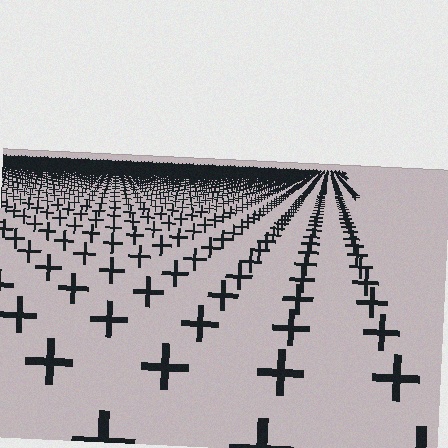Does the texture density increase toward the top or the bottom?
Density increases toward the top.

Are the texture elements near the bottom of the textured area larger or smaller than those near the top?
Larger. Near the bottom, elements are closer to the viewer and appear at a bigger on-screen size.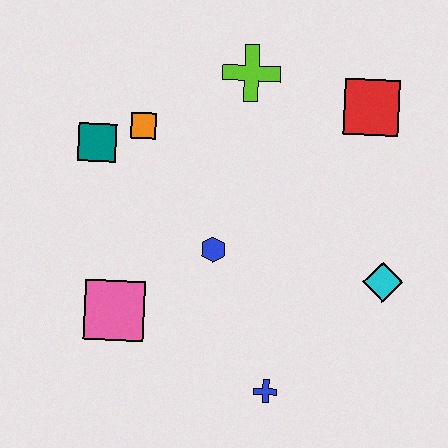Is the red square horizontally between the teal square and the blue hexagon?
No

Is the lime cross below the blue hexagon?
No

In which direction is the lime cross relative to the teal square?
The lime cross is to the right of the teal square.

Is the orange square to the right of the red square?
No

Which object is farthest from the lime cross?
The blue cross is farthest from the lime cross.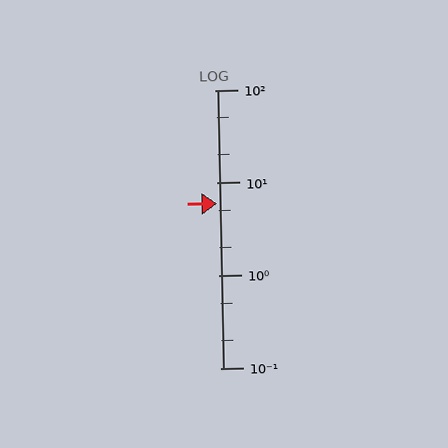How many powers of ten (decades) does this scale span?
The scale spans 3 decades, from 0.1 to 100.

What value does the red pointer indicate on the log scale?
The pointer indicates approximately 6.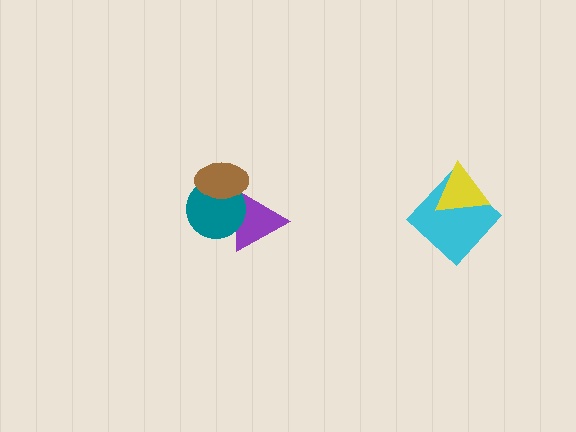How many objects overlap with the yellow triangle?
1 object overlaps with the yellow triangle.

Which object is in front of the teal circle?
The brown ellipse is in front of the teal circle.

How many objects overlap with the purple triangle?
2 objects overlap with the purple triangle.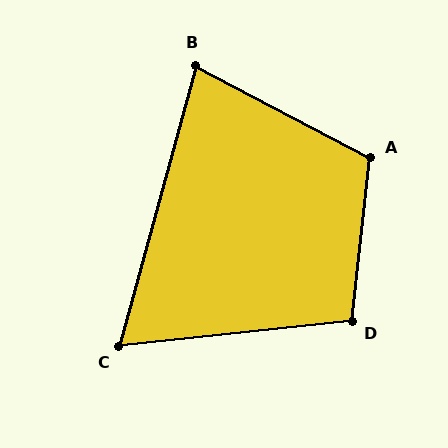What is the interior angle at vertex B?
Approximately 78 degrees (acute).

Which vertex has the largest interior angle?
A, at approximately 111 degrees.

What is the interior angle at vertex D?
Approximately 102 degrees (obtuse).